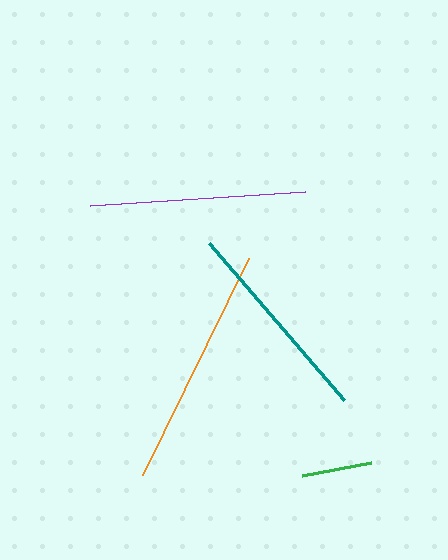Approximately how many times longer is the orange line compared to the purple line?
The orange line is approximately 1.1 times the length of the purple line.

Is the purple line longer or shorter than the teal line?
The purple line is longer than the teal line.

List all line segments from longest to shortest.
From longest to shortest: orange, purple, teal, green.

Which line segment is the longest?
The orange line is the longest at approximately 242 pixels.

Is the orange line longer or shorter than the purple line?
The orange line is longer than the purple line.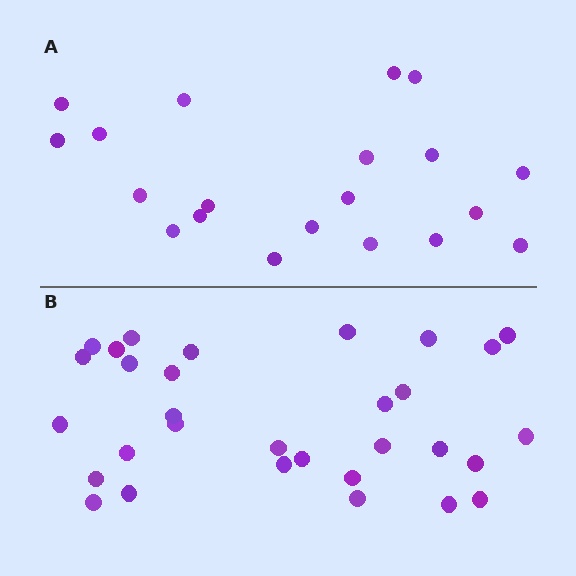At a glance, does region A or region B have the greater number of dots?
Region B (the bottom region) has more dots.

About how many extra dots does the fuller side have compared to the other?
Region B has roughly 12 or so more dots than region A.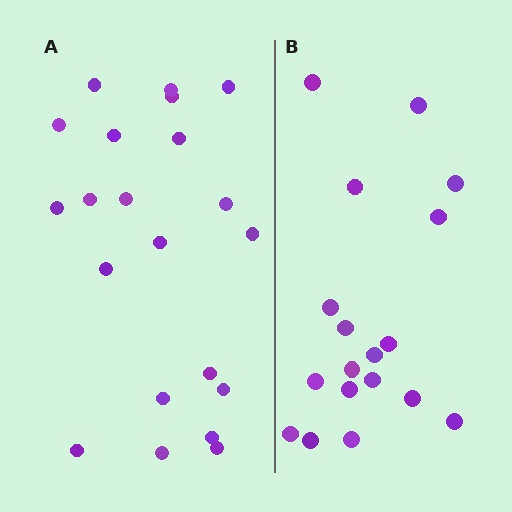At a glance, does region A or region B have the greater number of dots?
Region A (the left region) has more dots.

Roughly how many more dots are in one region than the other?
Region A has just a few more — roughly 2 or 3 more dots than region B.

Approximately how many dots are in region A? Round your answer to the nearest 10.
About 20 dots. (The exact count is 21, which rounds to 20.)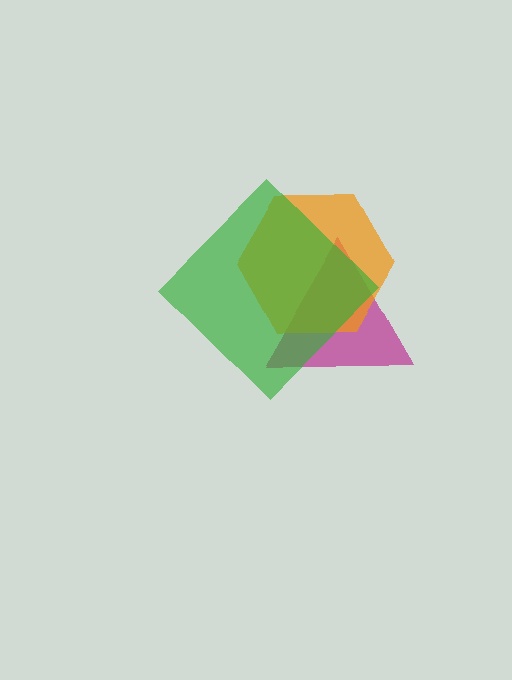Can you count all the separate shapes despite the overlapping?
Yes, there are 3 separate shapes.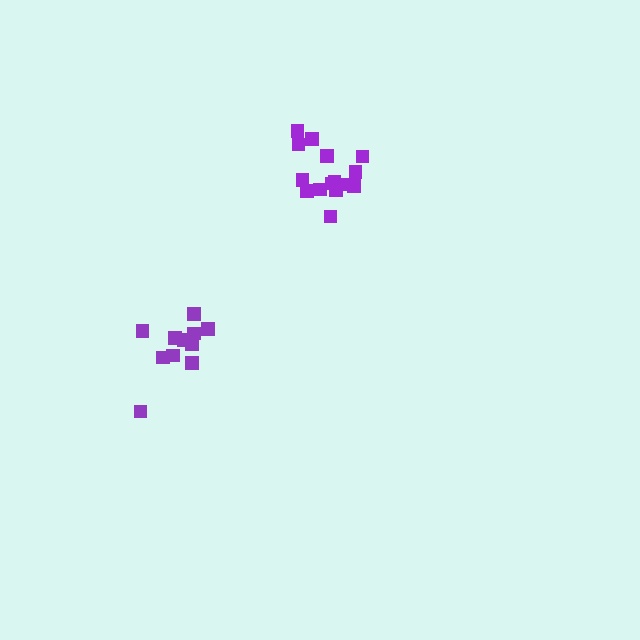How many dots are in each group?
Group 1: 11 dots, Group 2: 16 dots (27 total).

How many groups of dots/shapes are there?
There are 2 groups.